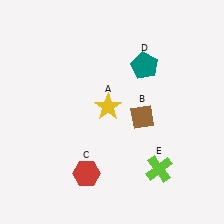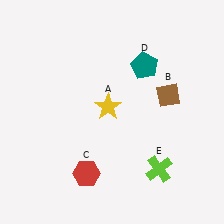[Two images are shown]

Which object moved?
The brown diamond (B) moved right.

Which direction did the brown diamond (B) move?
The brown diamond (B) moved right.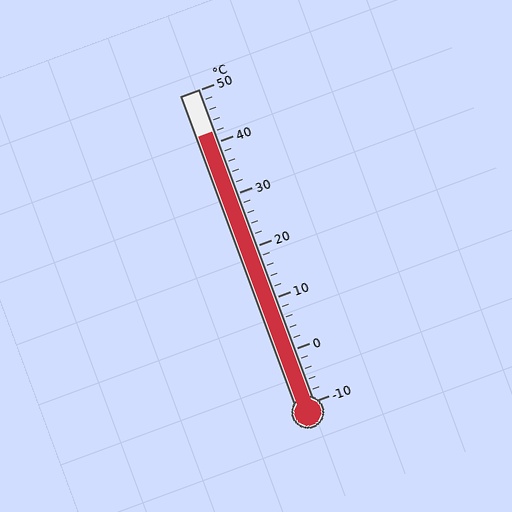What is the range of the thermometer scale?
The thermometer scale ranges from -10°C to 50°C.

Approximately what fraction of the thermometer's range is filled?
The thermometer is filled to approximately 85% of its range.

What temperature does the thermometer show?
The thermometer shows approximately 42°C.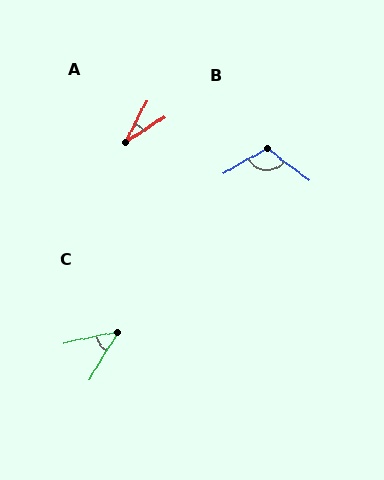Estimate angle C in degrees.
Approximately 47 degrees.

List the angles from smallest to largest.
A (29°), C (47°), B (112°).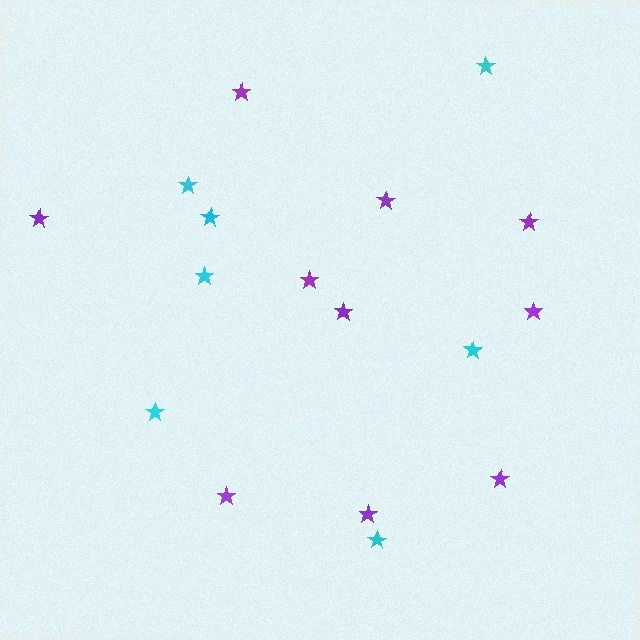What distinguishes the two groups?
There are 2 groups: one group of cyan stars (7) and one group of purple stars (10).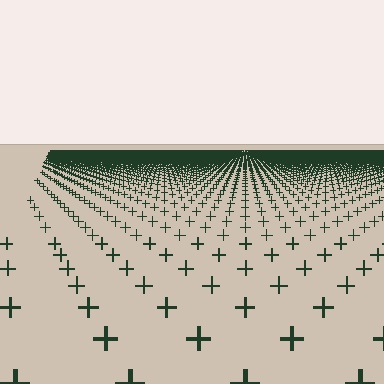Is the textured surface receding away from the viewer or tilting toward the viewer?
The surface is receding away from the viewer. Texture elements get smaller and denser toward the top.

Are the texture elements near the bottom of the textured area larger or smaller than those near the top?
Larger. Near the bottom, elements are closer to the viewer and appear at a bigger on-screen size.